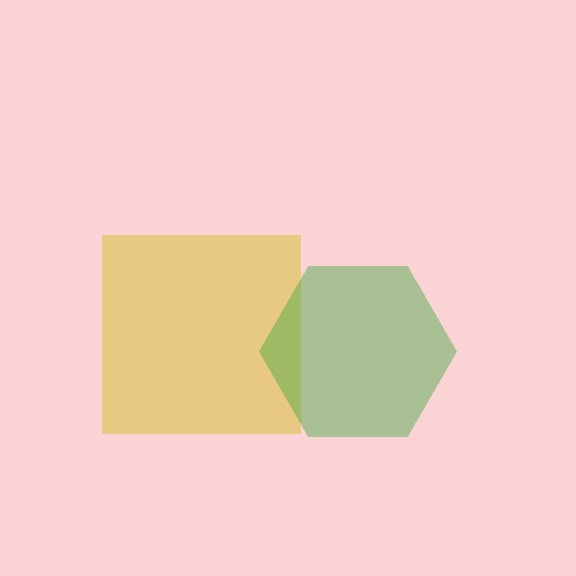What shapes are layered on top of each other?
The layered shapes are: a yellow square, a green hexagon.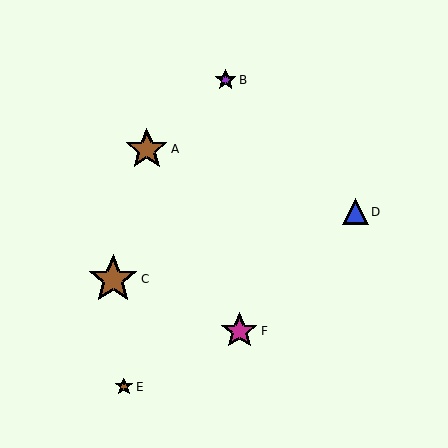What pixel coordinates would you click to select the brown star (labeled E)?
Click at (124, 387) to select the brown star E.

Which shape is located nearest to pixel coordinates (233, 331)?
The magenta star (labeled F) at (239, 331) is nearest to that location.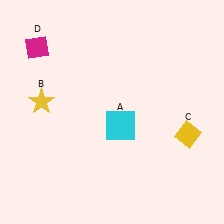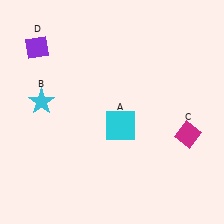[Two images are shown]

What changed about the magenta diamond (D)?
In Image 1, D is magenta. In Image 2, it changed to purple.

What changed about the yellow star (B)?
In Image 1, B is yellow. In Image 2, it changed to cyan.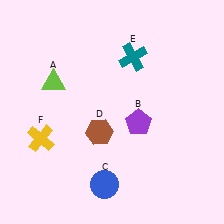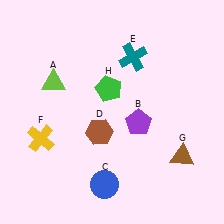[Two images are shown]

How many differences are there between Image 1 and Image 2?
There are 2 differences between the two images.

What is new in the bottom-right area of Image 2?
A brown triangle (G) was added in the bottom-right area of Image 2.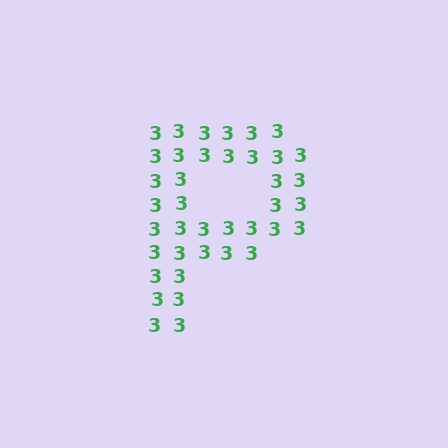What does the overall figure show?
The overall figure shows the letter P.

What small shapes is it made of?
It is made of small digit 3's.